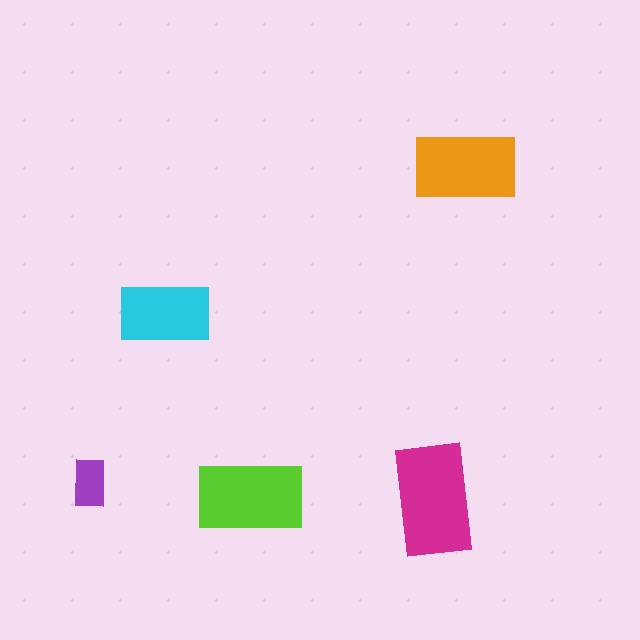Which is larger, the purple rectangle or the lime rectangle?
The lime one.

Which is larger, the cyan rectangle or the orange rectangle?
The orange one.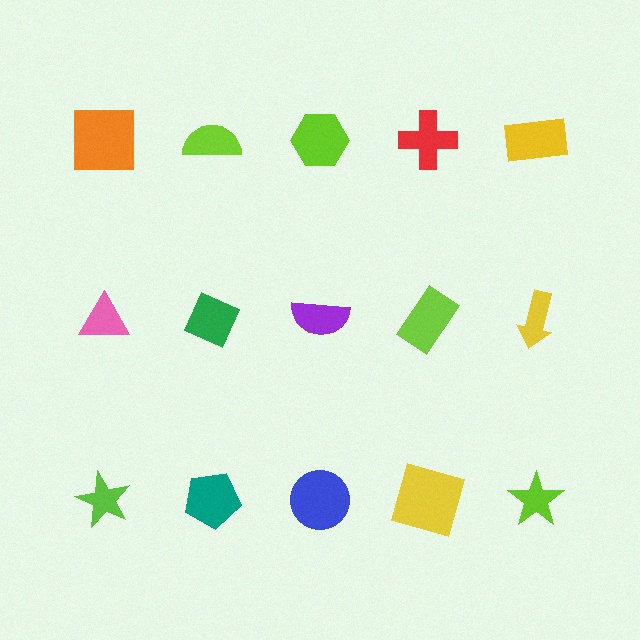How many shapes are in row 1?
5 shapes.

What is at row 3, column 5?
A lime star.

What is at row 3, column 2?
A teal pentagon.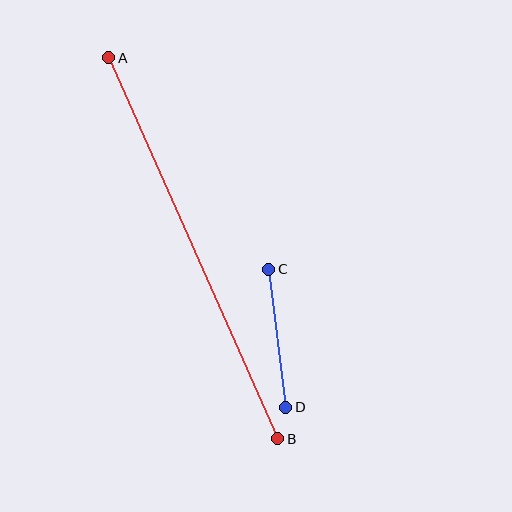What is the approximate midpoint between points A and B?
The midpoint is at approximately (193, 248) pixels.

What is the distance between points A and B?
The distance is approximately 417 pixels.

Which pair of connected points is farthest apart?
Points A and B are farthest apart.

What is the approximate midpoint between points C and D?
The midpoint is at approximately (277, 338) pixels.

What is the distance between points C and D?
The distance is approximately 139 pixels.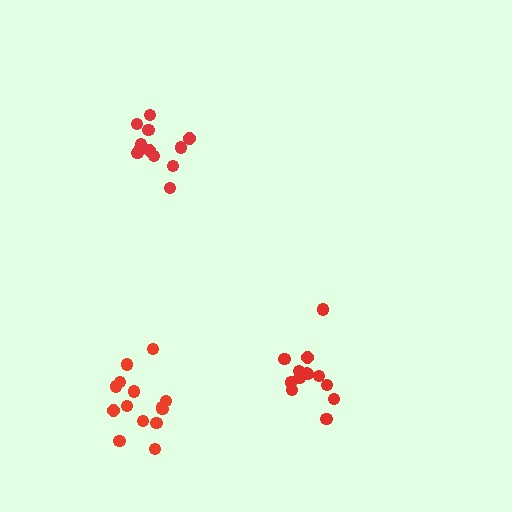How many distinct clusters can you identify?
There are 3 distinct clusters.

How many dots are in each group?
Group 1: 12 dots, Group 2: 13 dots, Group 3: 14 dots (39 total).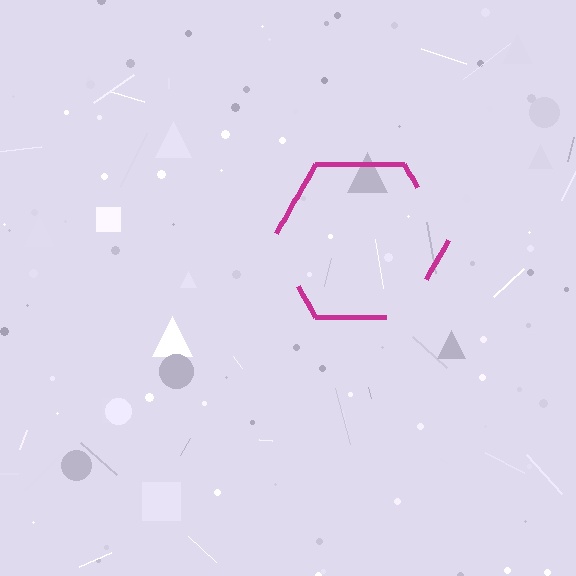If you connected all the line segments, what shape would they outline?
They would outline a hexagon.